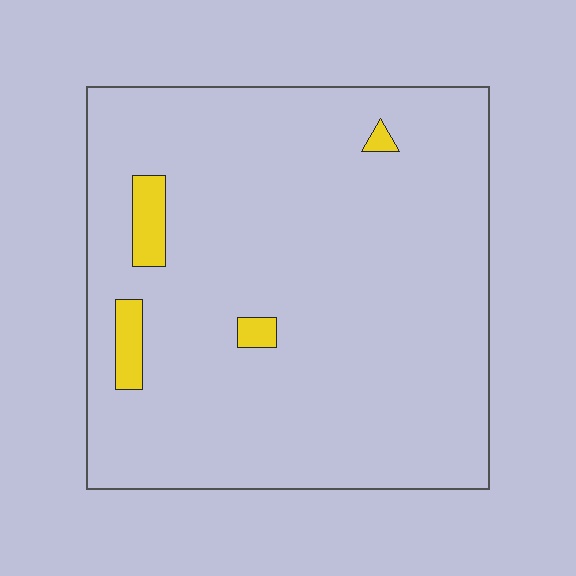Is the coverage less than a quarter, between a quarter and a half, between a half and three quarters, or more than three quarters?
Less than a quarter.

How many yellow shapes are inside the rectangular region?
4.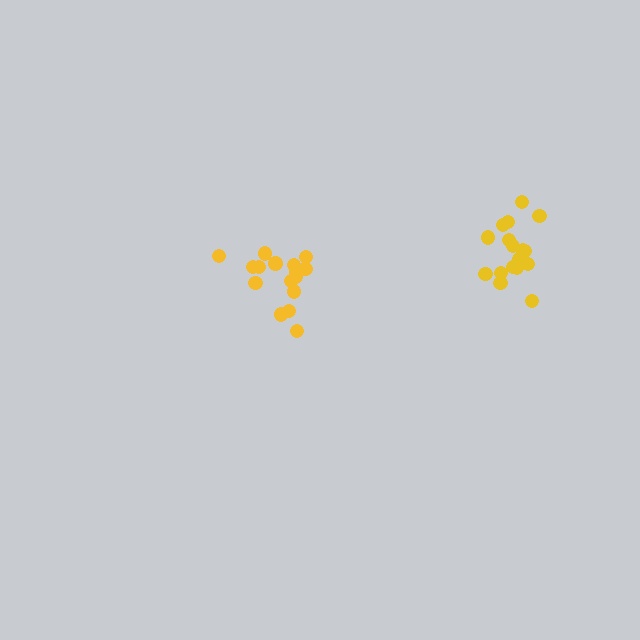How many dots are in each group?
Group 1: 17 dots, Group 2: 17 dots (34 total).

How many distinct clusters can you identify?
There are 2 distinct clusters.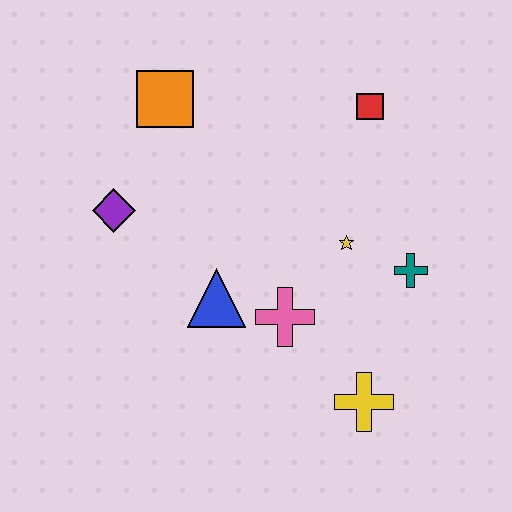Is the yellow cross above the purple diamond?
No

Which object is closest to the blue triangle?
The pink cross is closest to the blue triangle.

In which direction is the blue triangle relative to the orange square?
The blue triangle is below the orange square.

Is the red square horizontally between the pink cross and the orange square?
No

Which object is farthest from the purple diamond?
The yellow cross is farthest from the purple diamond.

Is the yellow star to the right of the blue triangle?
Yes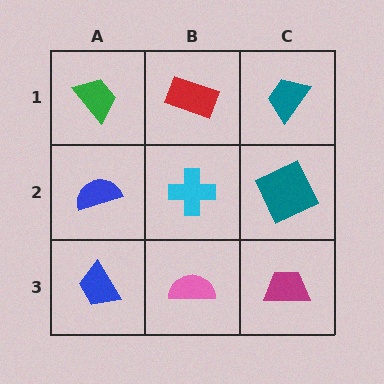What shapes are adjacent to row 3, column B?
A cyan cross (row 2, column B), a blue trapezoid (row 3, column A), a magenta trapezoid (row 3, column C).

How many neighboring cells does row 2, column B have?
4.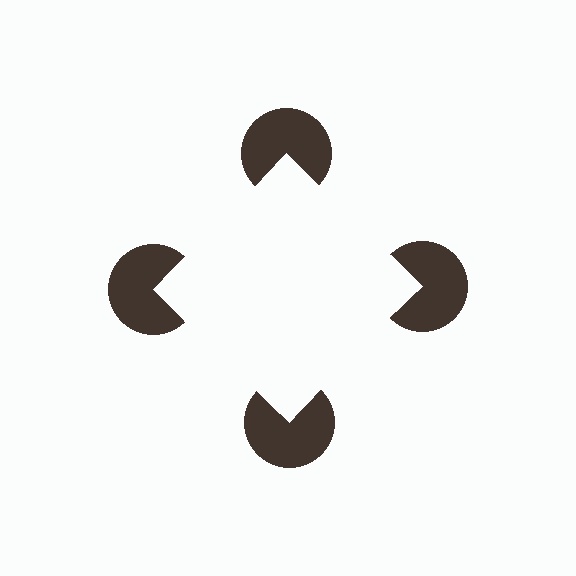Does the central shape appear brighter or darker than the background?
It typically appears slightly brighter than the background, even though no actual brightness change is drawn.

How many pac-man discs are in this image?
There are 4 — one at each vertex of the illusory square.